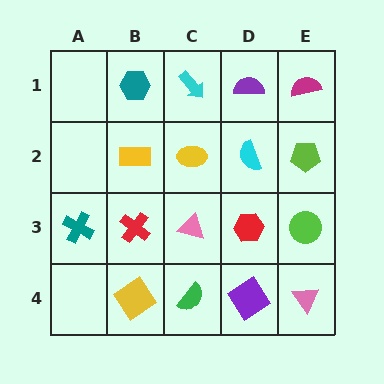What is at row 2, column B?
A yellow rectangle.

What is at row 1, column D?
A purple semicircle.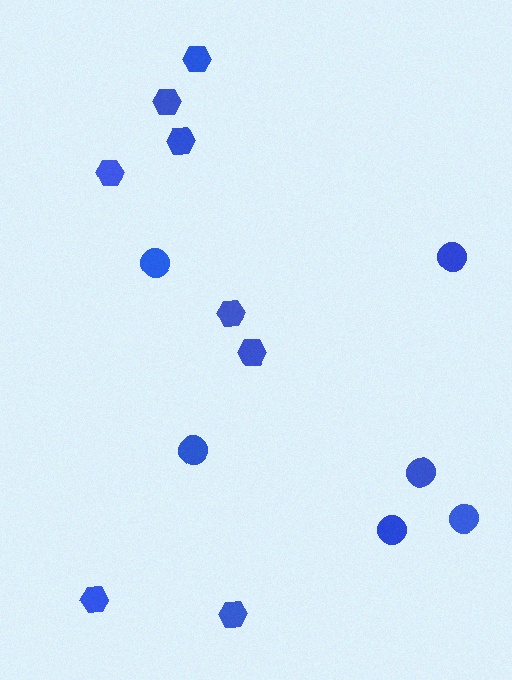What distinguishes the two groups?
There are 2 groups: one group of hexagons (8) and one group of circles (6).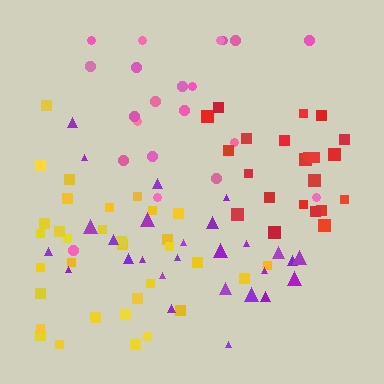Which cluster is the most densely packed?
Red.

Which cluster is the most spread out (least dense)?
Pink.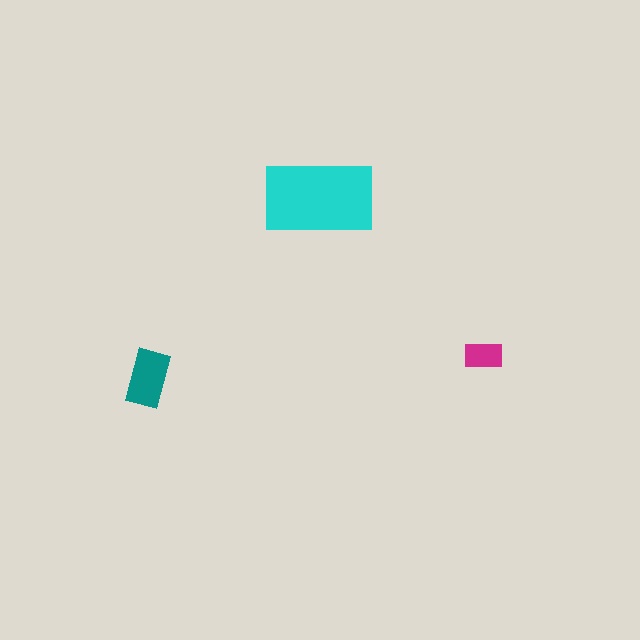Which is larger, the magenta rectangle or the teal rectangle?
The teal one.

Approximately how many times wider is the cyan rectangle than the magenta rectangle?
About 3 times wider.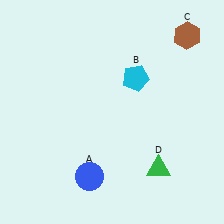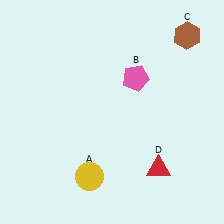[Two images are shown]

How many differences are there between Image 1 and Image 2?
There are 3 differences between the two images.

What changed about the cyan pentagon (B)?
In Image 1, B is cyan. In Image 2, it changed to pink.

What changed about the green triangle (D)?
In Image 1, D is green. In Image 2, it changed to red.